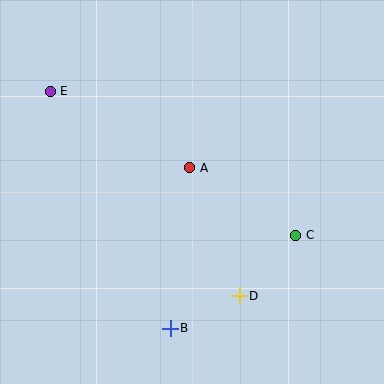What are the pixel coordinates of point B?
Point B is at (170, 328).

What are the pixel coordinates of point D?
Point D is at (239, 296).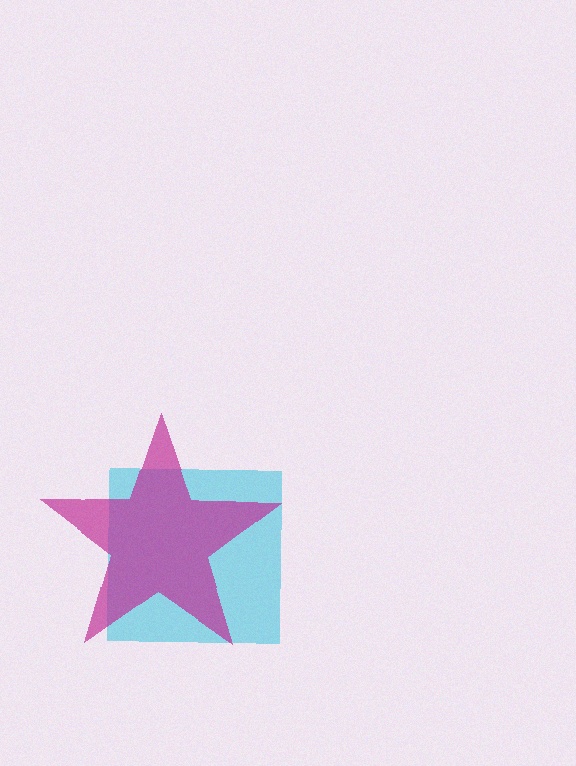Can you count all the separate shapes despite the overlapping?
Yes, there are 2 separate shapes.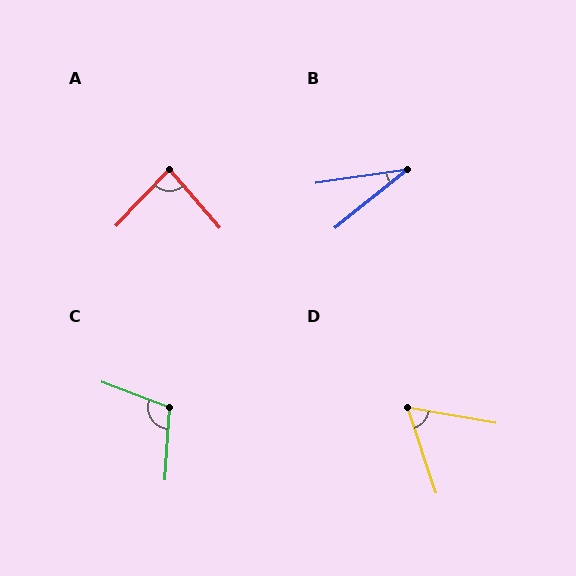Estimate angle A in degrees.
Approximately 84 degrees.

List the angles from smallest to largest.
B (31°), D (62°), A (84°), C (107°).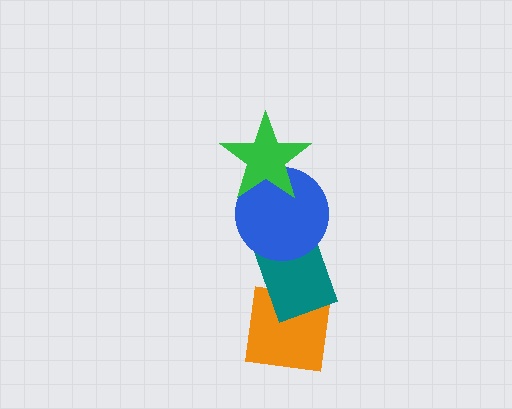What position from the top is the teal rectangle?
The teal rectangle is 3rd from the top.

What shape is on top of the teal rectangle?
The blue circle is on top of the teal rectangle.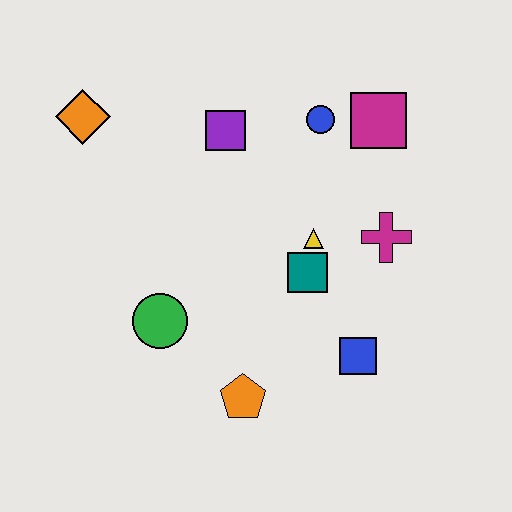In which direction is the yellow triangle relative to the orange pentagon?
The yellow triangle is above the orange pentagon.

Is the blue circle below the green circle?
No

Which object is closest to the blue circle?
The magenta square is closest to the blue circle.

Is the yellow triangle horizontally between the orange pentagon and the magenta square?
Yes